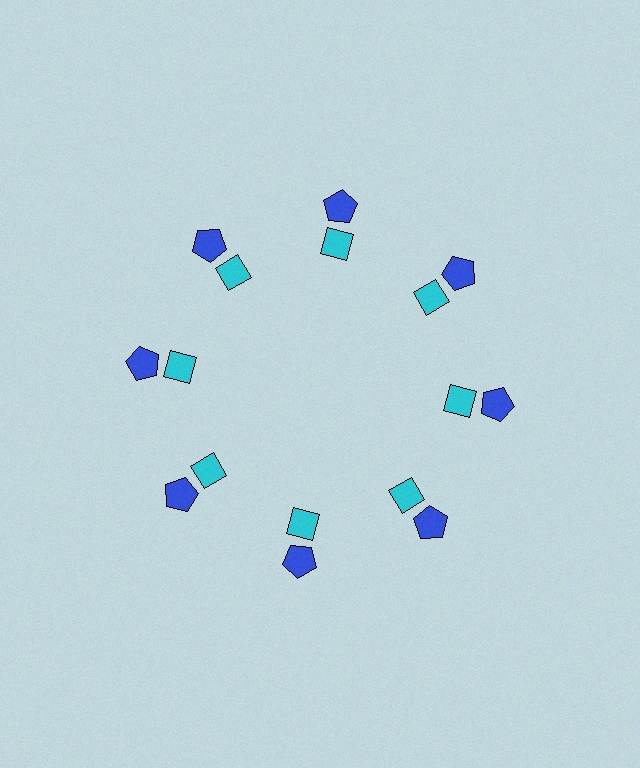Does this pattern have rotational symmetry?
Yes, this pattern has 8-fold rotational symmetry. It looks the same after rotating 45 degrees around the center.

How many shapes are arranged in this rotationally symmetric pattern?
There are 16 shapes, arranged in 8 groups of 2.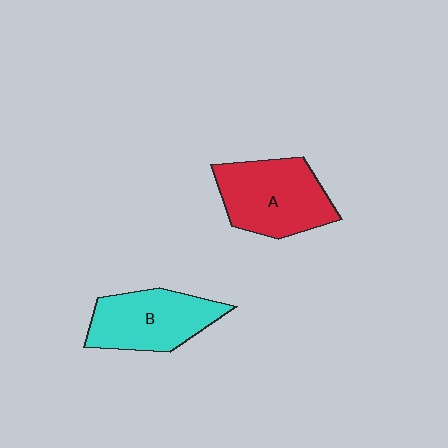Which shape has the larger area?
Shape A (red).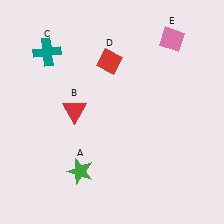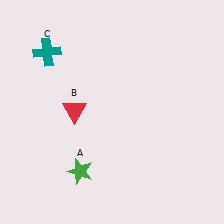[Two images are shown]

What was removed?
The red diamond (D), the pink diamond (E) were removed in Image 2.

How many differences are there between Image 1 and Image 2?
There are 2 differences between the two images.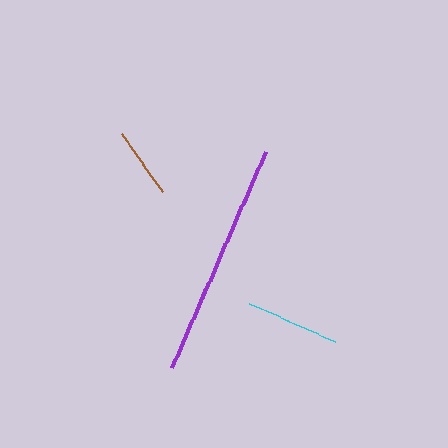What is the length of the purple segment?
The purple segment is approximately 235 pixels long.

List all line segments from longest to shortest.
From longest to shortest: purple, cyan, brown.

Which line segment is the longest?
The purple line is the longest at approximately 235 pixels.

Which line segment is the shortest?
The brown line is the shortest at approximately 71 pixels.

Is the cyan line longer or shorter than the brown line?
The cyan line is longer than the brown line.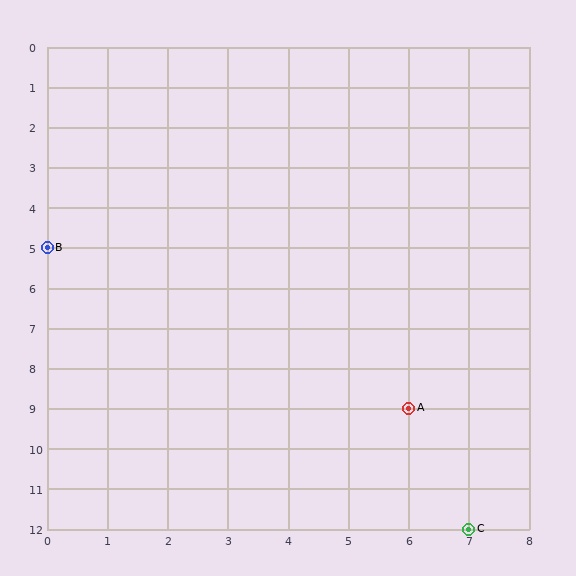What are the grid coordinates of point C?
Point C is at grid coordinates (7, 12).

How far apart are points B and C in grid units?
Points B and C are 7 columns and 7 rows apart (about 9.9 grid units diagonally).